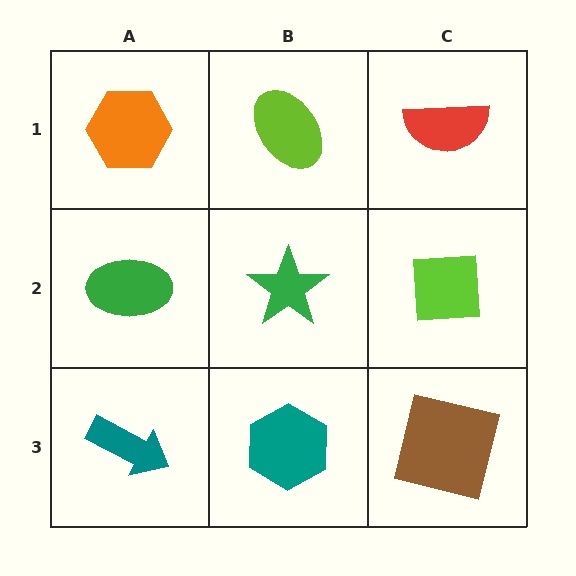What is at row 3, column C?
A brown square.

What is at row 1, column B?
A lime ellipse.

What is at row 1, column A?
An orange hexagon.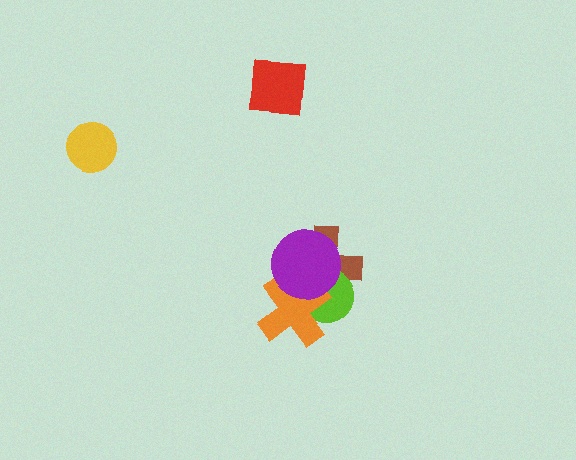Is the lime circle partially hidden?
Yes, it is partially covered by another shape.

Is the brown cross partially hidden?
Yes, it is partially covered by another shape.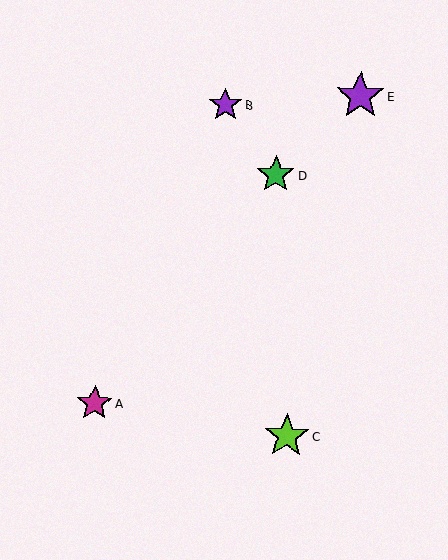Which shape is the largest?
The purple star (labeled E) is the largest.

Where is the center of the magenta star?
The center of the magenta star is at (95, 403).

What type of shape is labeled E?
Shape E is a purple star.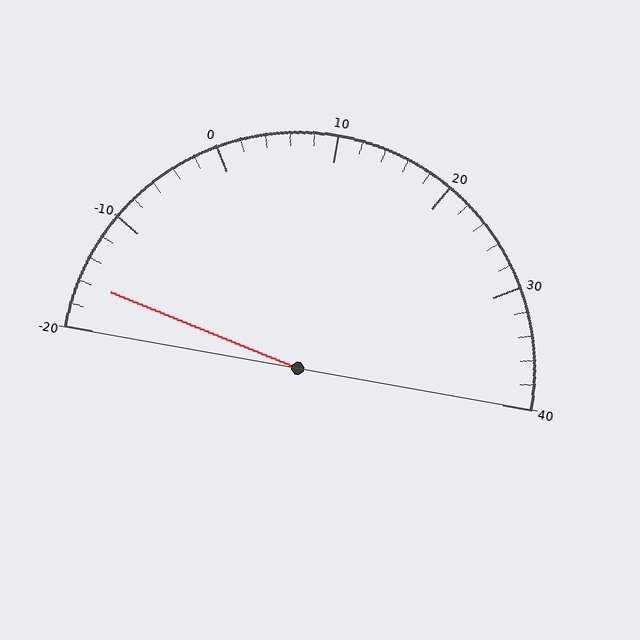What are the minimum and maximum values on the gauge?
The gauge ranges from -20 to 40.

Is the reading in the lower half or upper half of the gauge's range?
The reading is in the lower half of the range (-20 to 40).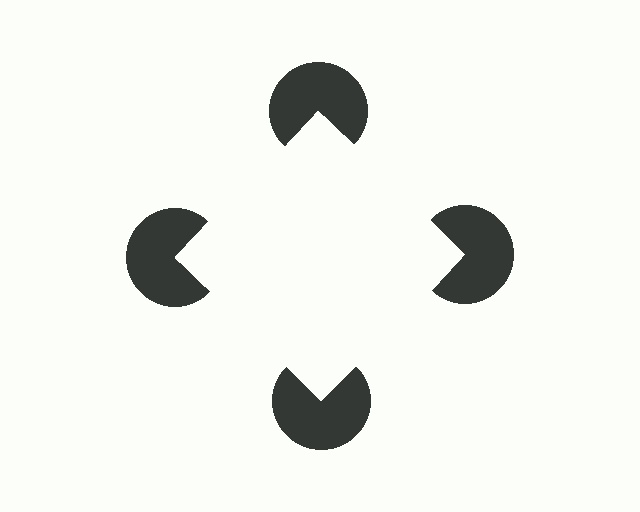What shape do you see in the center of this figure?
An illusory square — its edges are inferred from the aligned wedge cuts in the pac-man discs, not physically drawn.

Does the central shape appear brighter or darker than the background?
It typically appears slightly brighter than the background, even though no actual brightness change is drawn.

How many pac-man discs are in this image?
There are 4 — one at each vertex of the illusory square.